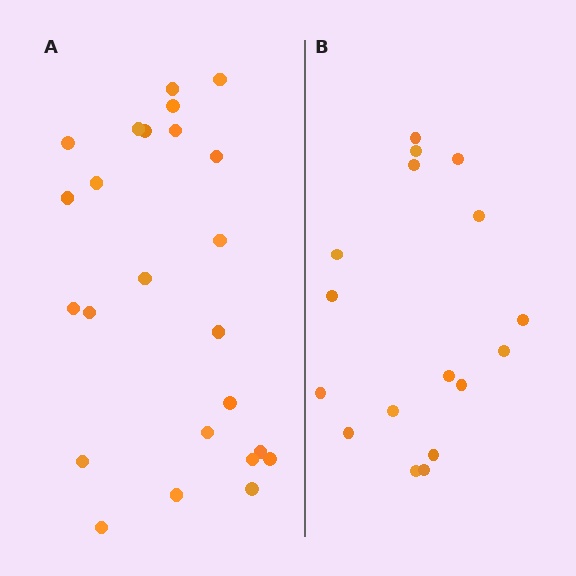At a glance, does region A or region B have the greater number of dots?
Region A (the left region) has more dots.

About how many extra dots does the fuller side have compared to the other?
Region A has roughly 8 or so more dots than region B.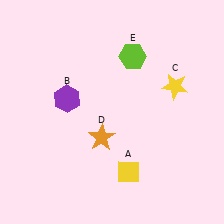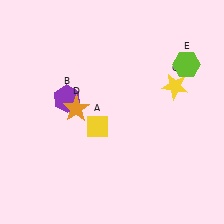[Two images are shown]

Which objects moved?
The objects that moved are: the yellow diamond (A), the orange star (D), the lime hexagon (E).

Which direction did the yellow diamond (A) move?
The yellow diamond (A) moved up.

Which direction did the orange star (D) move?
The orange star (D) moved up.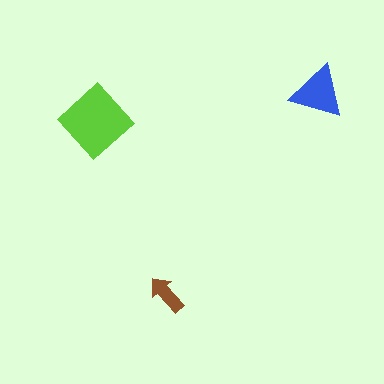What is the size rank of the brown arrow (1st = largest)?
3rd.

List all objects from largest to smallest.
The lime diamond, the blue triangle, the brown arrow.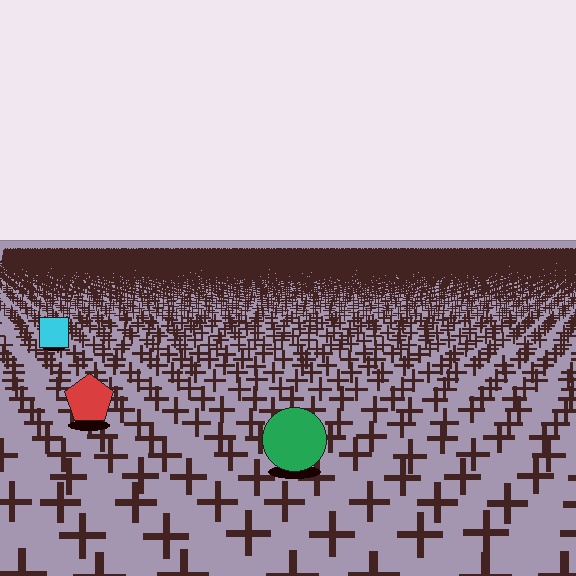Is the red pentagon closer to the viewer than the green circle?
No. The green circle is closer — you can tell from the texture gradient: the ground texture is coarser near it.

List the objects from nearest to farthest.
From nearest to farthest: the green circle, the red pentagon, the cyan square.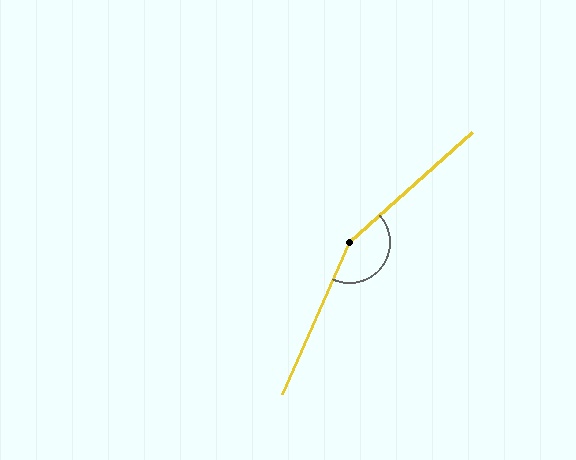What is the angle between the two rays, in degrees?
Approximately 156 degrees.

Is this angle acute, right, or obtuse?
It is obtuse.